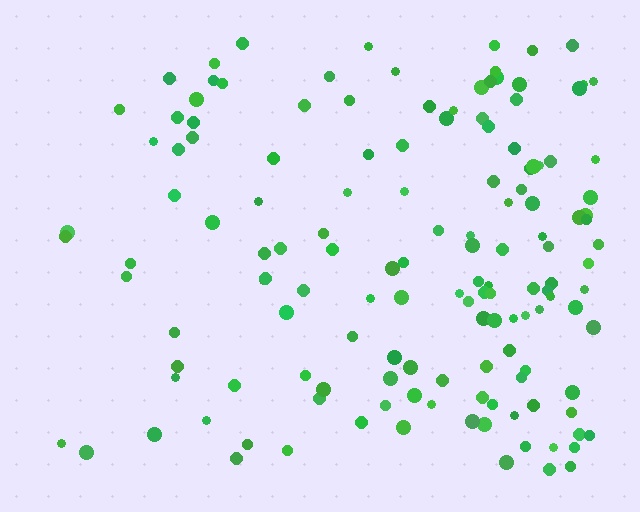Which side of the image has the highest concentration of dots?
The right.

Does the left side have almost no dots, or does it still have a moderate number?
Still a moderate number, just noticeably fewer than the right.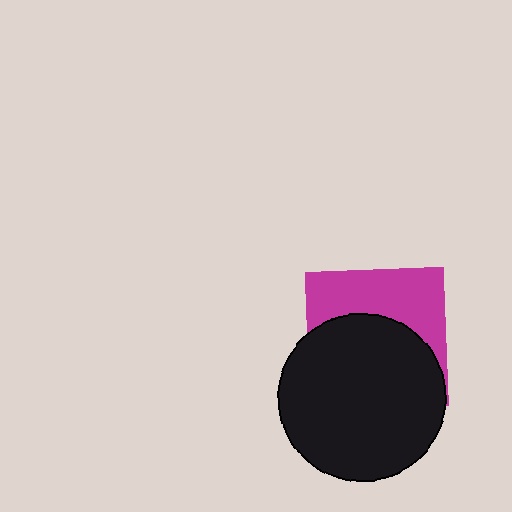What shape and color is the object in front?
The object in front is a black circle.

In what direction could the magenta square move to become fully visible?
The magenta square could move up. That would shift it out from behind the black circle entirely.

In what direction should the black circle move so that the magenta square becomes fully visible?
The black circle should move down. That is the shortest direction to clear the overlap and leave the magenta square fully visible.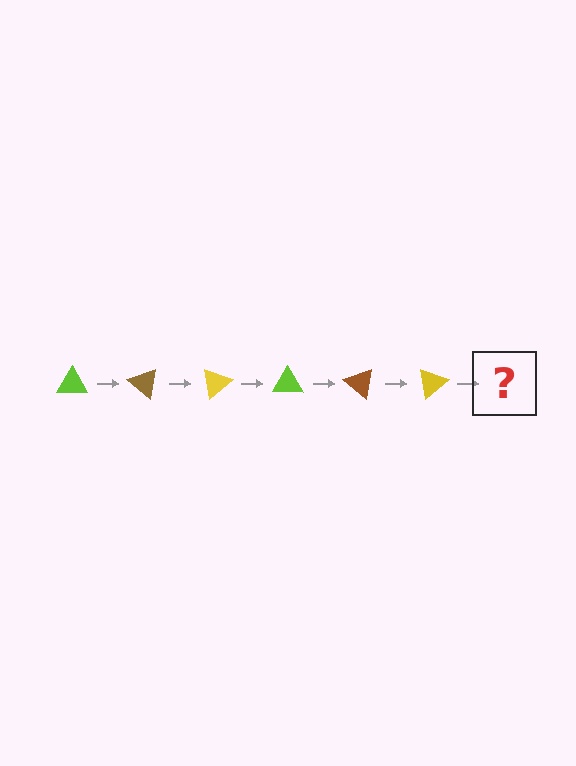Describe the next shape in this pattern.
It should be a lime triangle, rotated 240 degrees from the start.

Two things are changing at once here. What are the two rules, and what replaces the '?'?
The two rules are that it rotates 40 degrees each step and the color cycles through lime, brown, and yellow. The '?' should be a lime triangle, rotated 240 degrees from the start.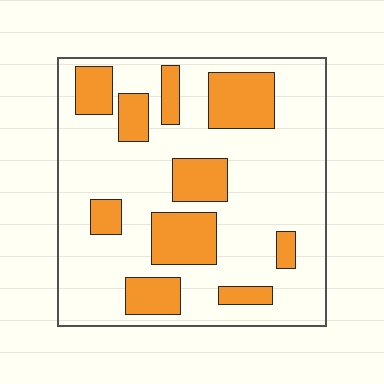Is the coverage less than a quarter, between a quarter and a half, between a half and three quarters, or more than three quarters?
Between a quarter and a half.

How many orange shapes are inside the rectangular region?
10.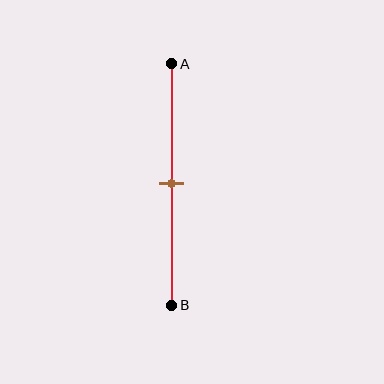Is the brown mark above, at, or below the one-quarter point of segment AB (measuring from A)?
The brown mark is below the one-quarter point of segment AB.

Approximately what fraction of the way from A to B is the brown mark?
The brown mark is approximately 50% of the way from A to B.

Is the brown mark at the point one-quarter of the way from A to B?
No, the mark is at about 50% from A, not at the 25% one-quarter point.